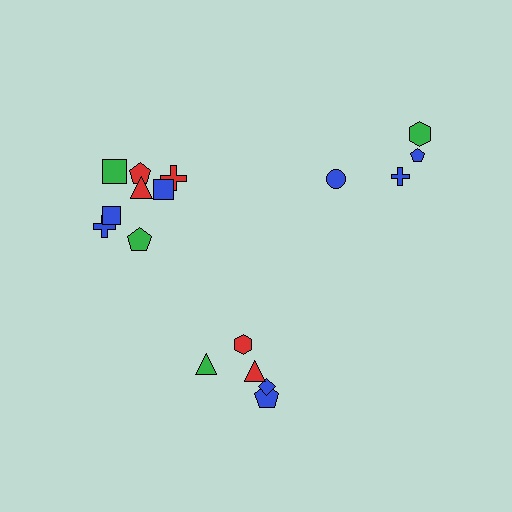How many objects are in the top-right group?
There are 4 objects.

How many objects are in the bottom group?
There are 5 objects.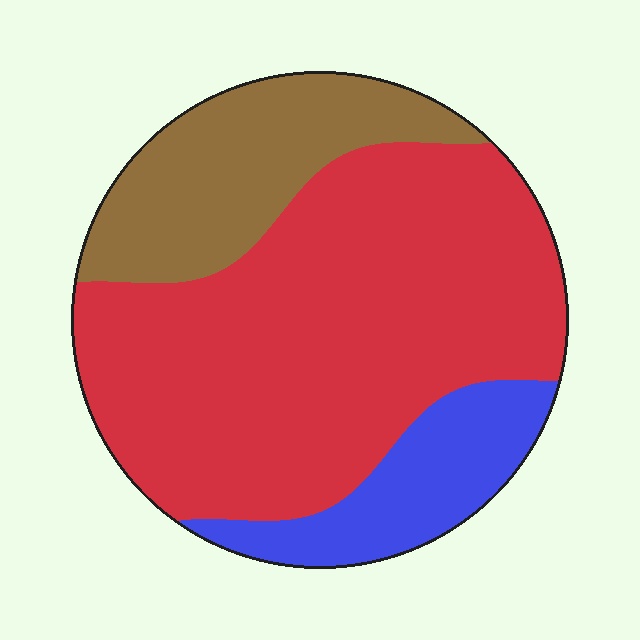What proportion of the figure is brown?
Brown takes up about one fifth (1/5) of the figure.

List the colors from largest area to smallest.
From largest to smallest: red, brown, blue.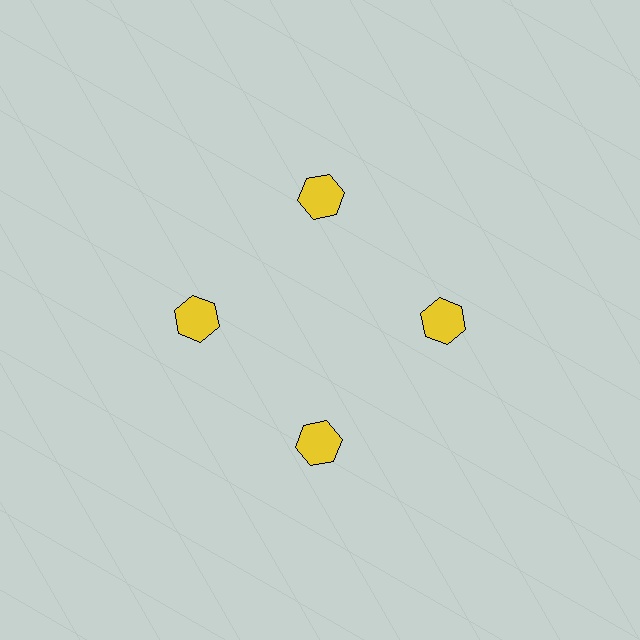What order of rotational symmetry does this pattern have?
This pattern has 4-fold rotational symmetry.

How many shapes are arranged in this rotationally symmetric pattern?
There are 4 shapes, arranged in 4 groups of 1.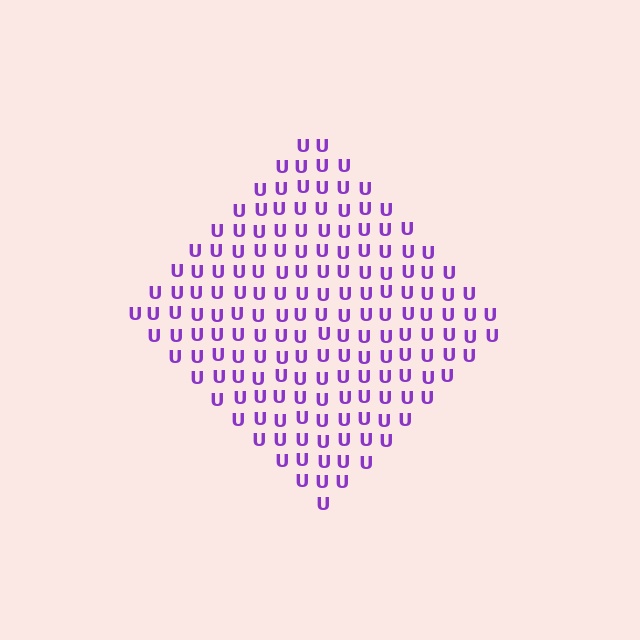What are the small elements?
The small elements are letter U's.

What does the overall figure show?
The overall figure shows a diamond.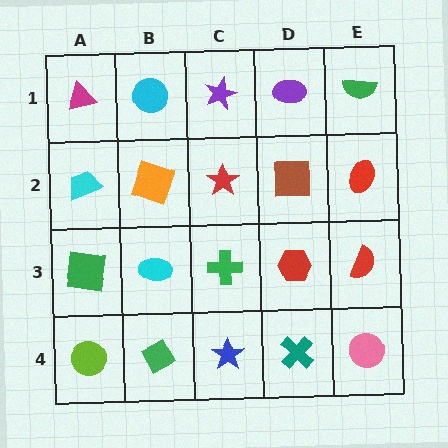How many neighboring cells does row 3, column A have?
3.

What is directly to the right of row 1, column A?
A cyan circle.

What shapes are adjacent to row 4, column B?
A cyan ellipse (row 3, column B), a lime circle (row 4, column A), a blue star (row 4, column C).